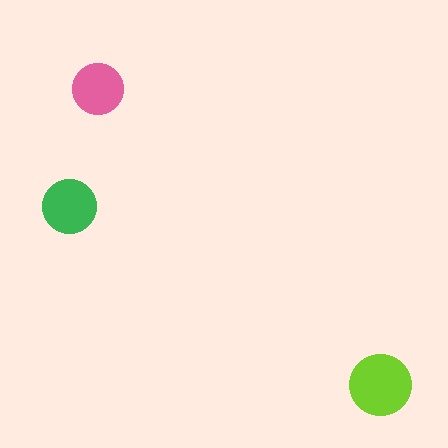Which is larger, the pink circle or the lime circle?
The lime one.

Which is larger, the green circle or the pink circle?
The green one.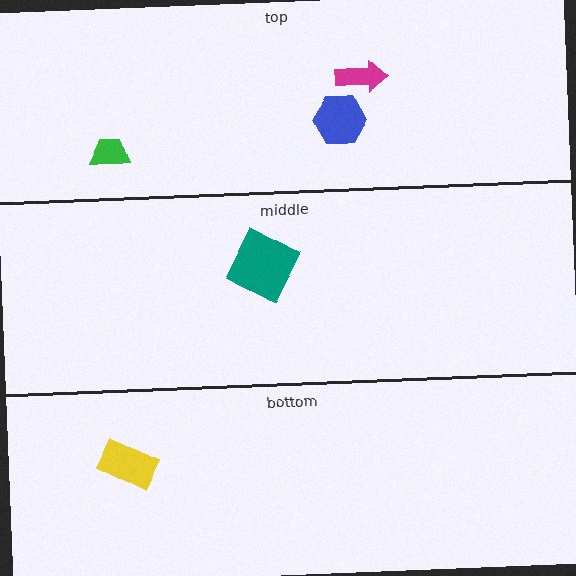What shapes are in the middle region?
The teal square.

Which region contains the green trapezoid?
The top region.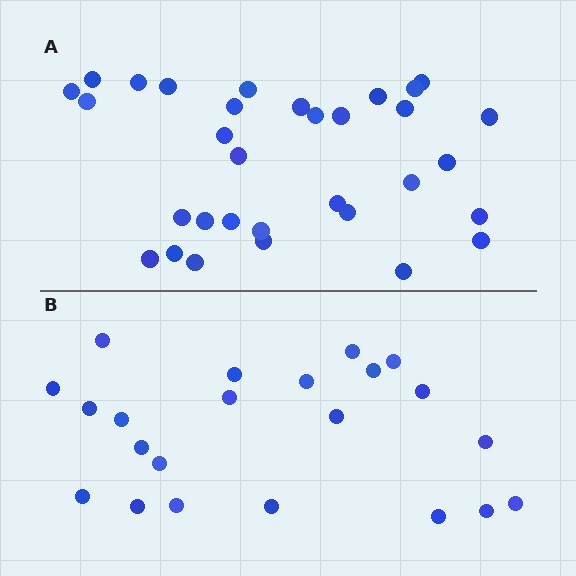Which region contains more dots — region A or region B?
Region A (the top region) has more dots.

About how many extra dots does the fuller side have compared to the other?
Region A has roughly 10 or so more dots than region B.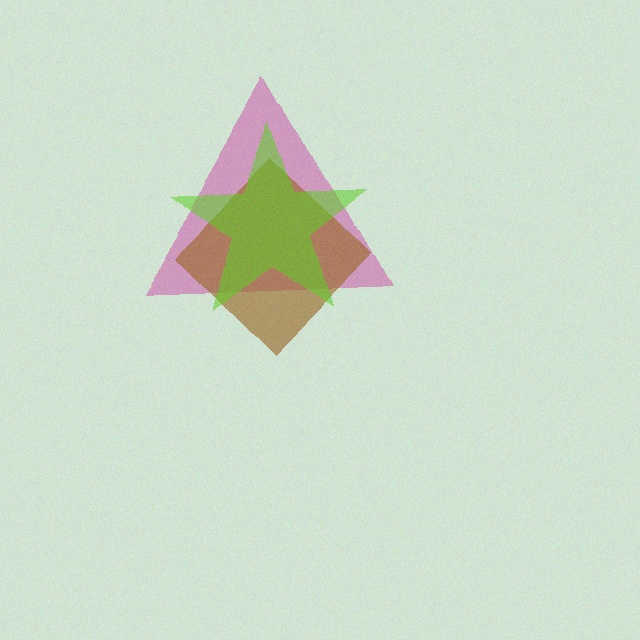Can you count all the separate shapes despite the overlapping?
Yes, there are 3 separate shapes.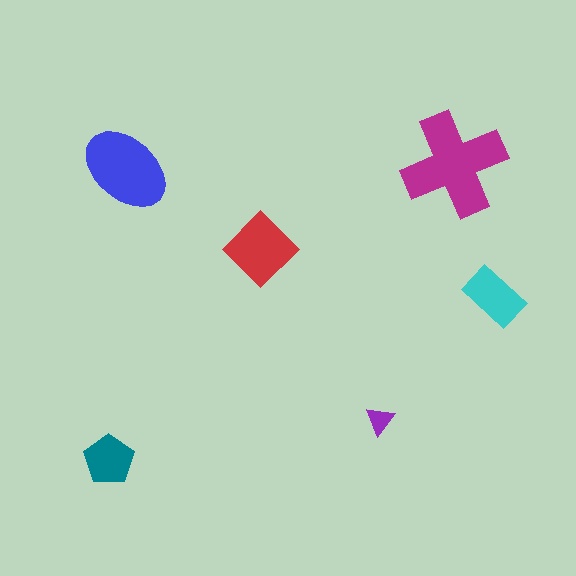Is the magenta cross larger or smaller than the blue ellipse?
Larger.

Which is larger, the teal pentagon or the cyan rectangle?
The cyan rectangle.